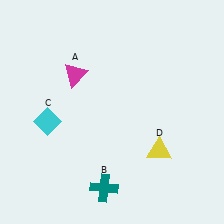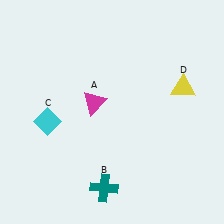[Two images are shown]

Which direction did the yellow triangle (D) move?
The yellow triangle (D) moved up.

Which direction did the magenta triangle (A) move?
The magenta triangle (A) moved down.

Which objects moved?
The objects that moved are: the magenta triangle (A), the yellow triangle (D).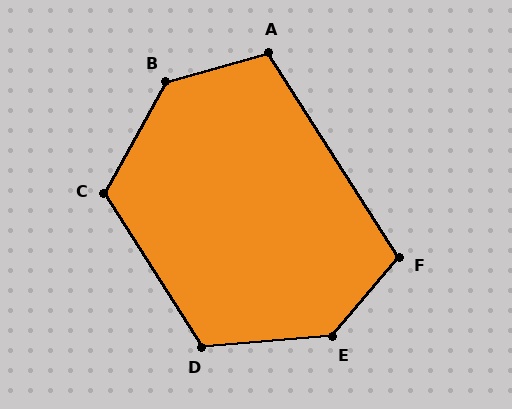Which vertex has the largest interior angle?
E, at approximately 135 degrees.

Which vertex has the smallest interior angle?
A, at approximately 107 degrees.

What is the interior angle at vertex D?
Approximately 118 degrees (obtuse).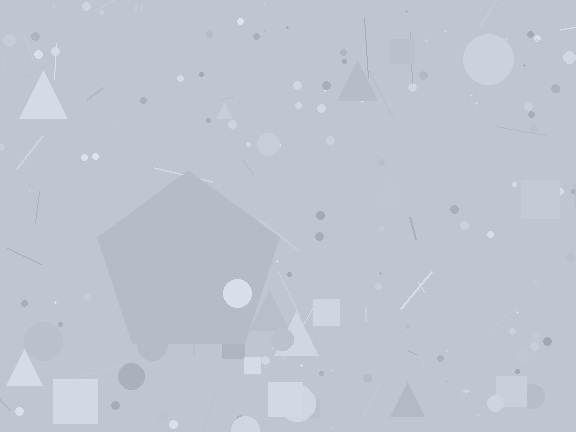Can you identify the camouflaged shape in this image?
The camouflaged shape is a pentagon.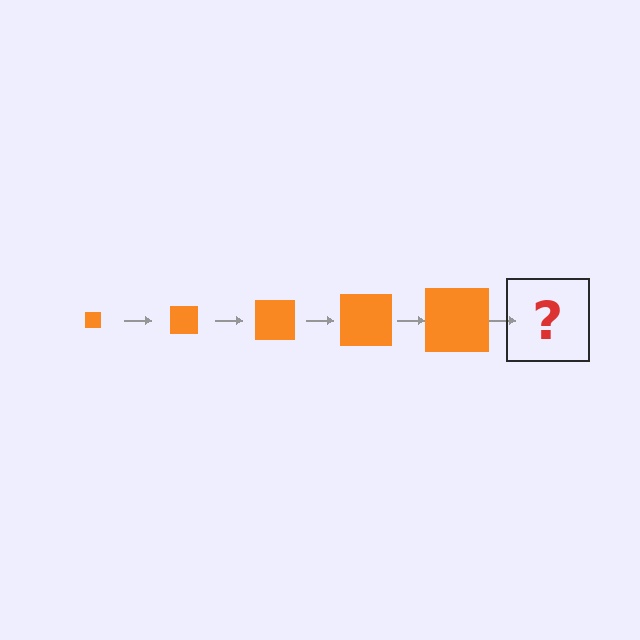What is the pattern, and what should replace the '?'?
The pattern is that the square gets progressively larger each step. The '?' should be an orange square, larger than the previous one.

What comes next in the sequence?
The next element should be an orange square, larger than the previous one.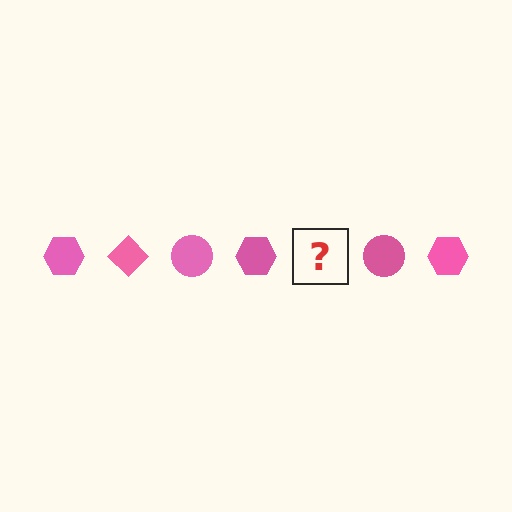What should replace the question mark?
The question mark should be replaced with a pink diamond.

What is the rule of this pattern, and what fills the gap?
The rule is that the pattern cycles through hexagon, diamond, circle shapes in pink. The gap should be filled with a pink diamond.